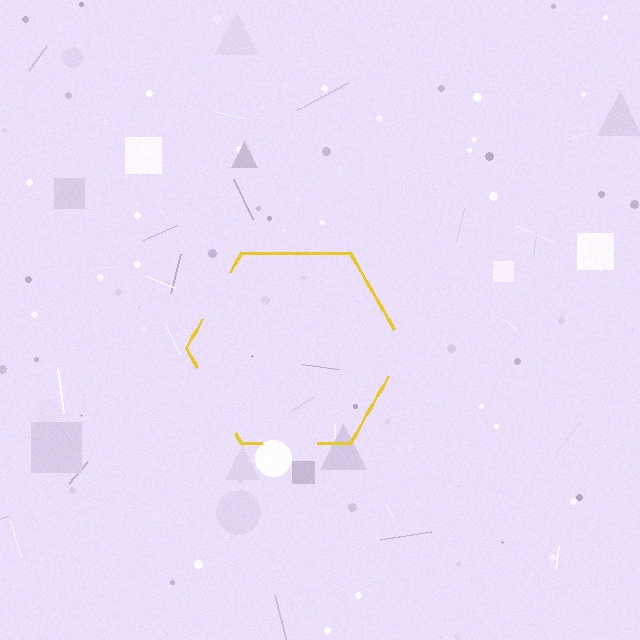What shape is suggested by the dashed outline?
The dashed outline suggests a hexagon.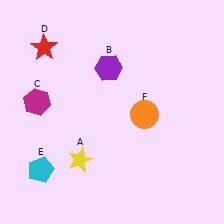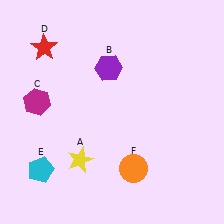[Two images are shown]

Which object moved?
The orange circle (F) moved down.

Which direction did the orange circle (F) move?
The orange circle (F) moved down.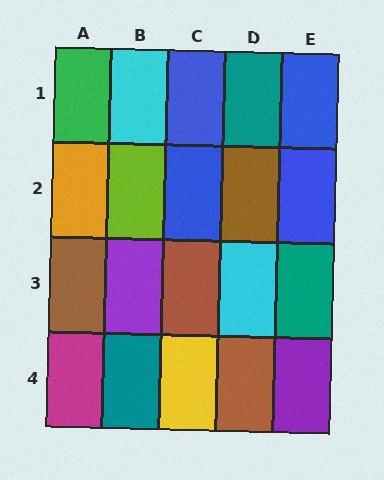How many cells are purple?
2 cells are purple.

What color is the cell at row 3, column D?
Cyan.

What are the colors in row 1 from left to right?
Green, cyan, blue, teal, blue.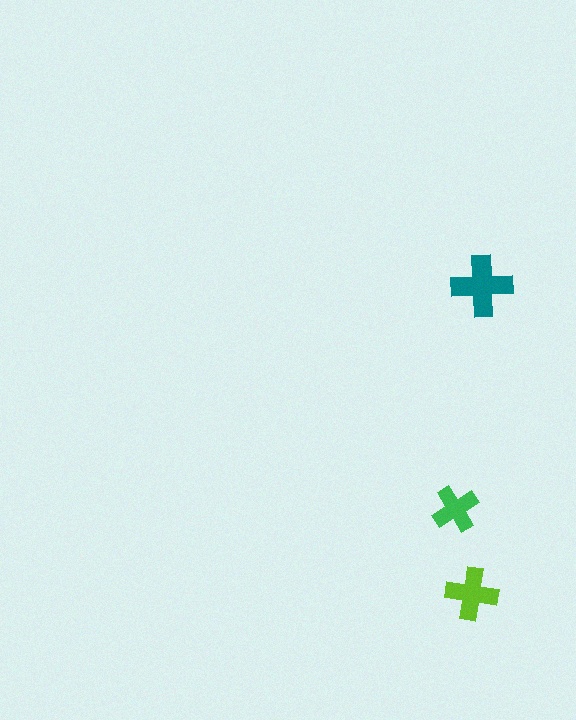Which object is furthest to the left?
The green cross is leftmost.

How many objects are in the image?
There are 3 objects in the image.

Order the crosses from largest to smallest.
the teal one, the lime one, the green one.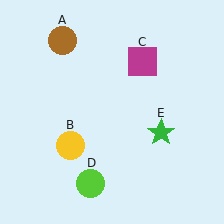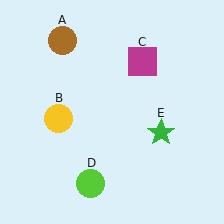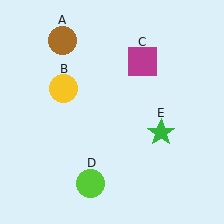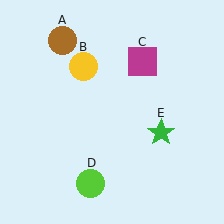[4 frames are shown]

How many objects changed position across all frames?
1 object changed position: yellow circle (object B).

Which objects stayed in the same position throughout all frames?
Brown circle (object A) and magenta square (object C) and lime circle (object D) and green star (object E) remained stationary.